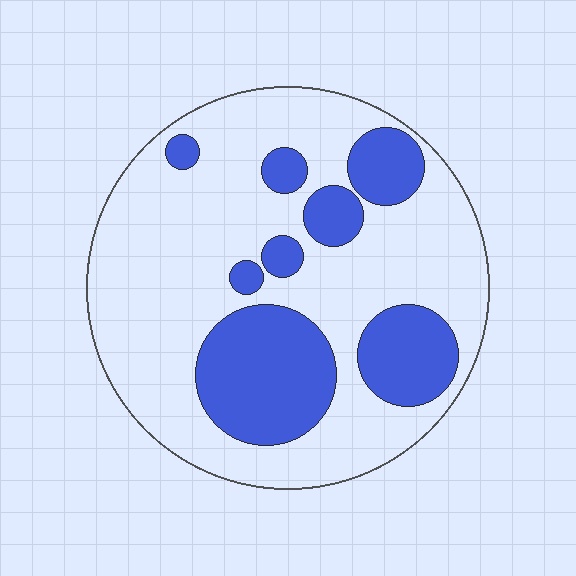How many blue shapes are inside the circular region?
8.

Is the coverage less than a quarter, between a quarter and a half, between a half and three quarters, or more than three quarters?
Between a quarter and a half.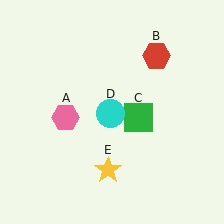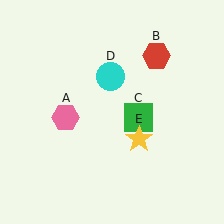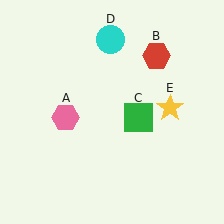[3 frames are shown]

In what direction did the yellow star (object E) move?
The yellow star (object E) moved up and to the right.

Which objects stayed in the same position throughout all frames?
Pink hexagon (object A) and red hexagon (object B) and green square (object C) remained stationary.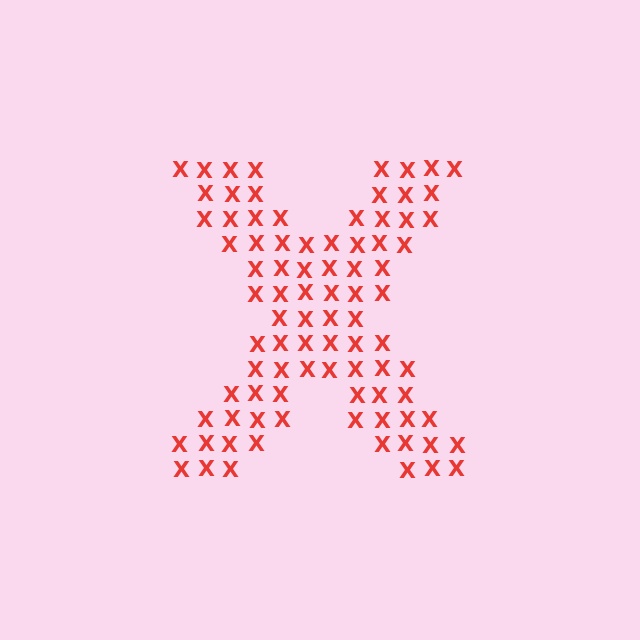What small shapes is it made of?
It is made of small letter X's.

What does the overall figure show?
The overall figure shows the letter X.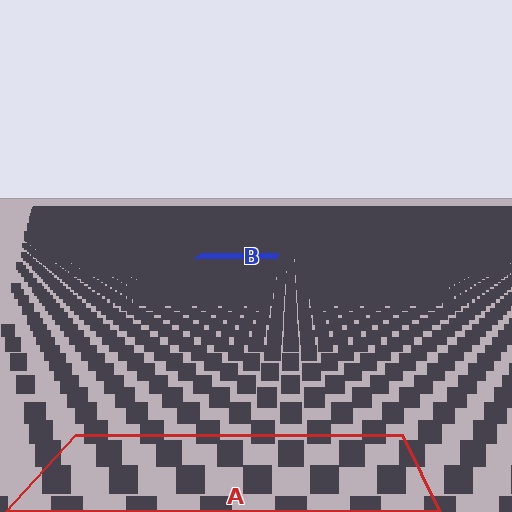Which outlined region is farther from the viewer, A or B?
Region B is farther from the viewer — the texture elements inside it appear smaller and more densely packed.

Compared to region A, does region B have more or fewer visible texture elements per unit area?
Region B has more texture elements per unit area — they are packed more densely because it is farther away.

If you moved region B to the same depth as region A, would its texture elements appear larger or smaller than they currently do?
They would appear larger. At a closer depth, the same texture elements are projected at a bigger on-screen size.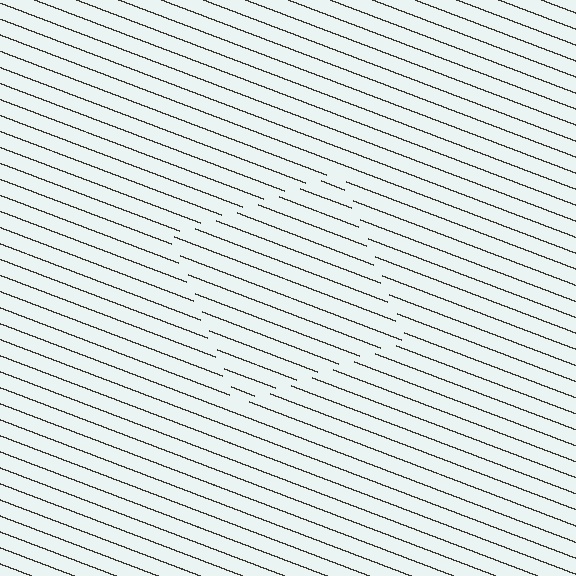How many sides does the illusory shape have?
4 sides — the line-ends trace a square.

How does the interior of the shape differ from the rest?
The interior of the shape contains the same grating, shifted by half a period — the contour is defined by the phase discontinuity where line-ends from the inner and outer gratings abut.